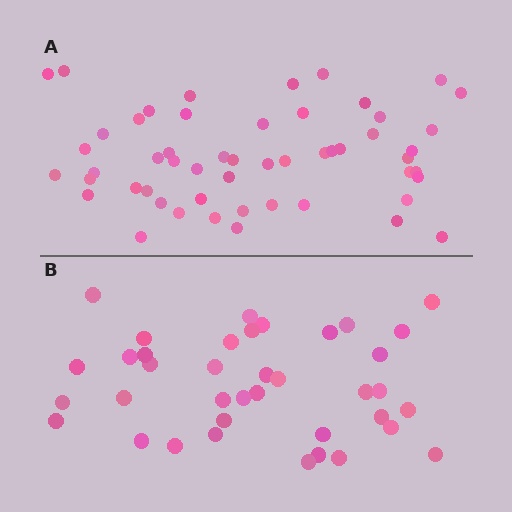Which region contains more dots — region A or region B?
Region A (the top region) has more dots.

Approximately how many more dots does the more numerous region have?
Region A has approximately 15 more dots than region B.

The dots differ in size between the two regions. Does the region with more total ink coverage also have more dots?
No. Region B has more total ink coverage because its dots are larger, but region A actually contains more individual dots. Total area can be misleading — the number of items is what matters here.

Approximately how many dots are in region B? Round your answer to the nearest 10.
About 40 dots. (The exact count is 38, which rounds to 40.)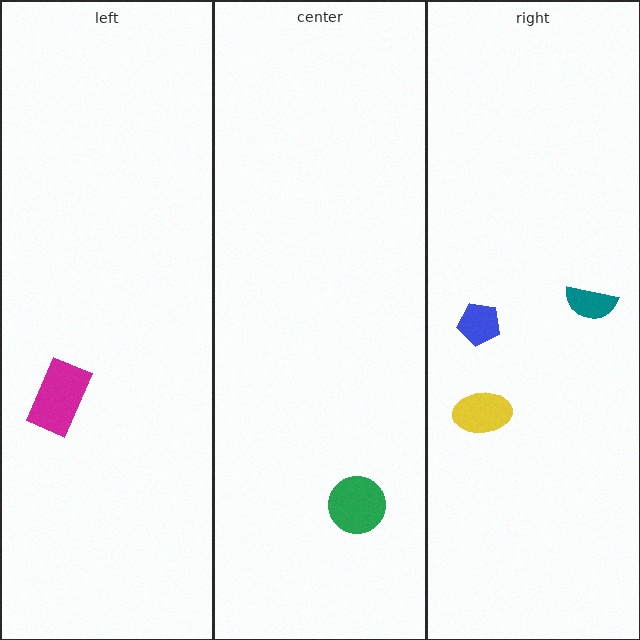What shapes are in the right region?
The blue pentagon, the yellow ellipse, the teal semicircle.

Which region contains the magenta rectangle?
The left region.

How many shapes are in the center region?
1.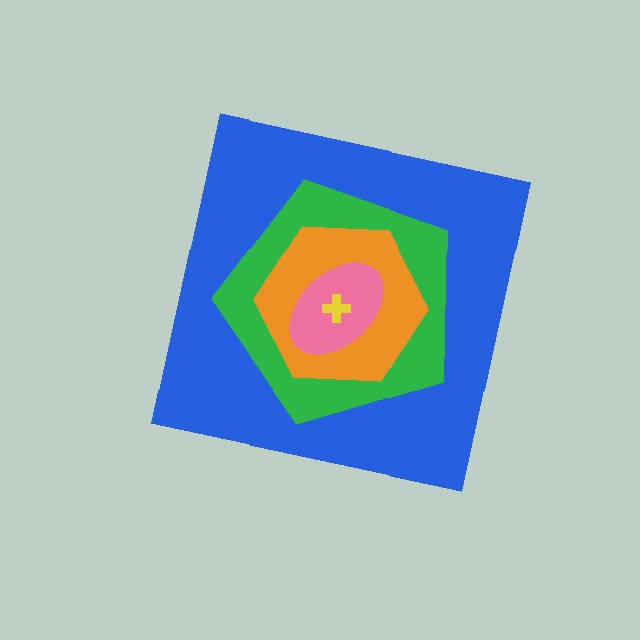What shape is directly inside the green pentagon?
The orange hexagon.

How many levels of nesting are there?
5.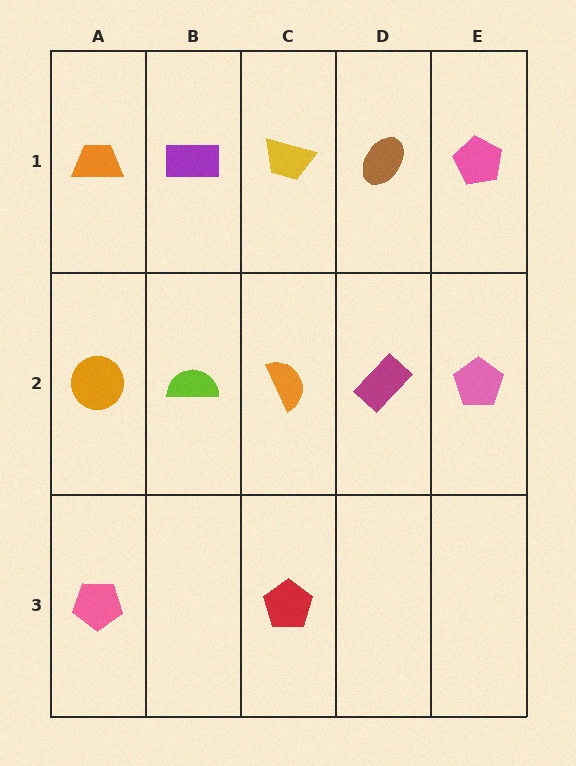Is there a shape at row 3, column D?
No, that cell is empty.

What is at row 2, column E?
A pink pentagon.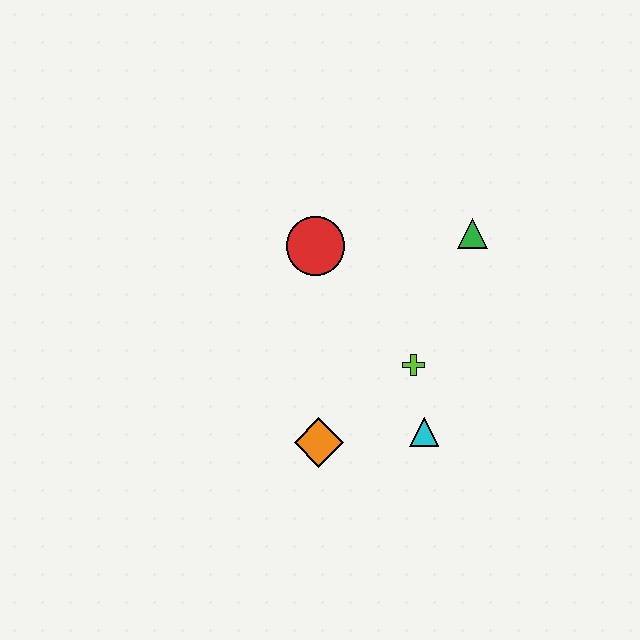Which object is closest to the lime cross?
The cyan triangle is closest to the lime cross.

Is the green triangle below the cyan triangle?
No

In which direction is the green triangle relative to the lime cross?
The green triangle is above the lime cross.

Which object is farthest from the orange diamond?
The green triangle is farthest from the orange diamond.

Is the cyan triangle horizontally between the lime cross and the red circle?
No